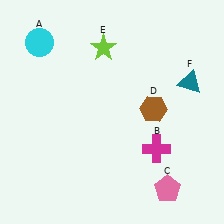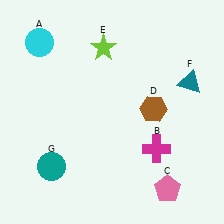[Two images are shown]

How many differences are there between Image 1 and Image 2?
There is 1 difference between the two images.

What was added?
A teal circle (G) was added in Image 2.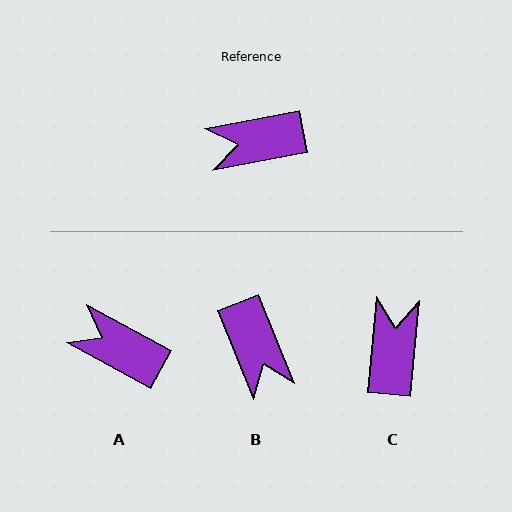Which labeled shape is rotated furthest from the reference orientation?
C, about 106 degrees away.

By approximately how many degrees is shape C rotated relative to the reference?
Approximately 106 degrees clockwise.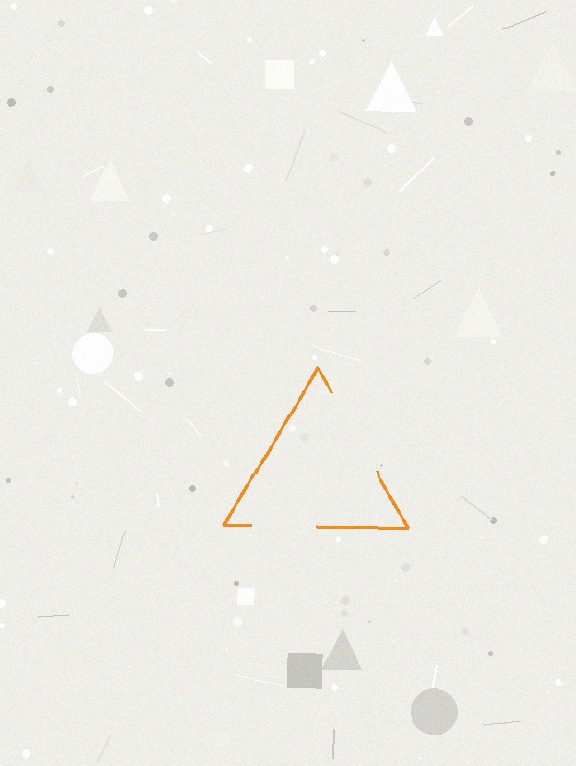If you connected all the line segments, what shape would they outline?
They would outline a triangle.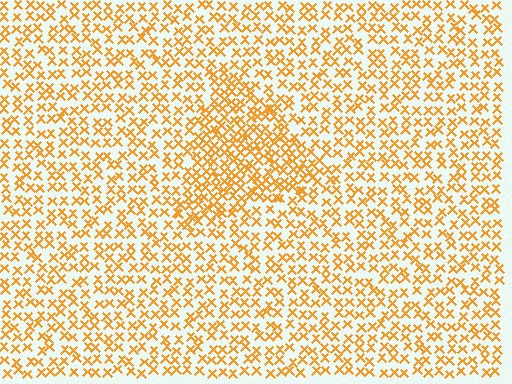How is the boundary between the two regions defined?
The boundary is defined by a change in element density (approximately 1.7x ratio). All elements are the same color, size, and shape.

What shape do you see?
I see a triangle.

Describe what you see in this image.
The image contains small orange elements arranged at two different densities. A triangle-shaped region is visible where the elements are more densely packed than the surrounding area.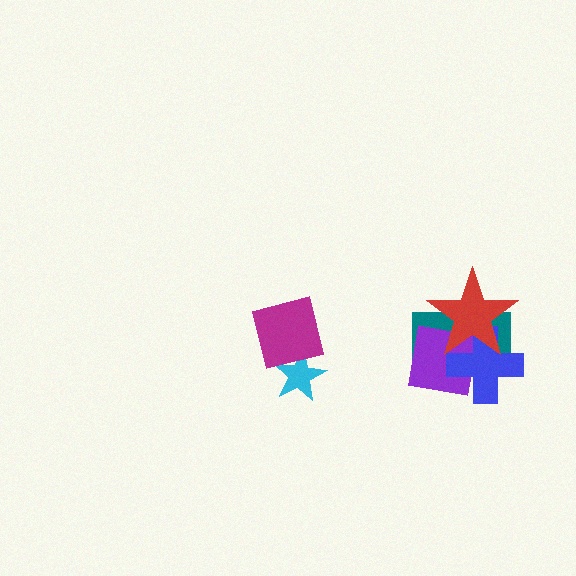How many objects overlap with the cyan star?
1 object overlaps with the cyan star.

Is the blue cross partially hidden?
Yes, it is partially covered by another shape.